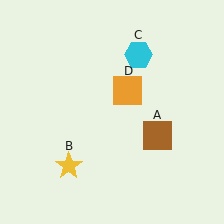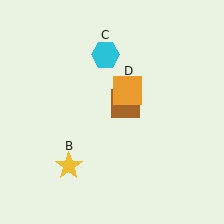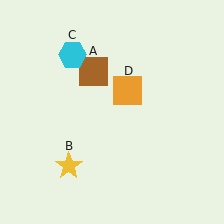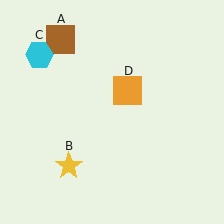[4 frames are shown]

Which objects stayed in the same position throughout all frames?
Yellow star (object B) and orange square (object D) remained stationary.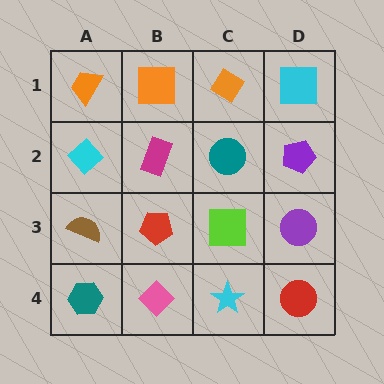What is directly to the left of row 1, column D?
An orange diamond.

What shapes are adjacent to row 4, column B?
A red pentagon (row 3, column B), a teal hexagon (row 4, column A), a cyan star (row 4, column C).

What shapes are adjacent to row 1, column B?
A magenta rectangle (row 2, column B), an orange trapezoid (row 1, column A), an orange diamond (row 1, column C).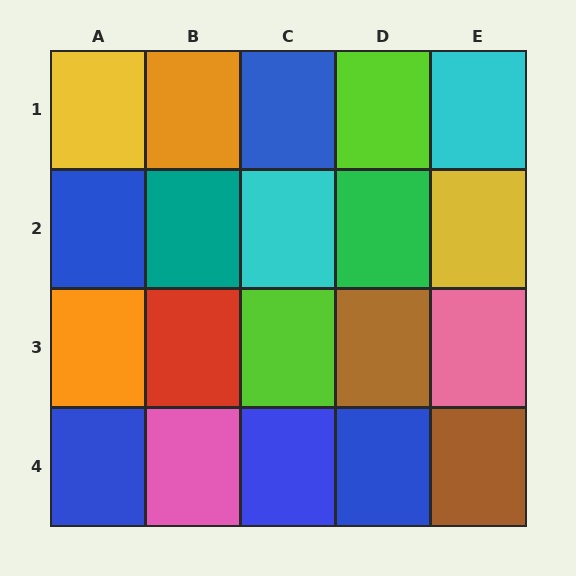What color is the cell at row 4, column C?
Blue.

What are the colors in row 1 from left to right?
Yellow, orange, blue, lime, cyan.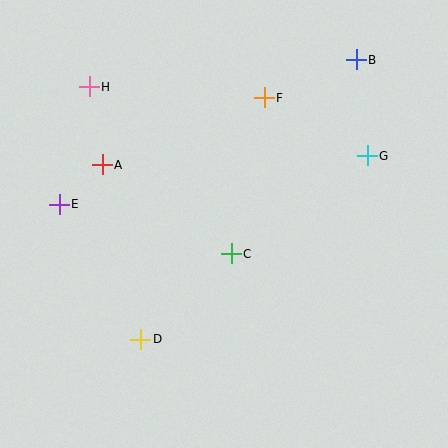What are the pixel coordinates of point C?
Point C is at (231, 254).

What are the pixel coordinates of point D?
Point D is at (141, 339).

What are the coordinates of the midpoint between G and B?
The midpoint between G and B is at (362, 108).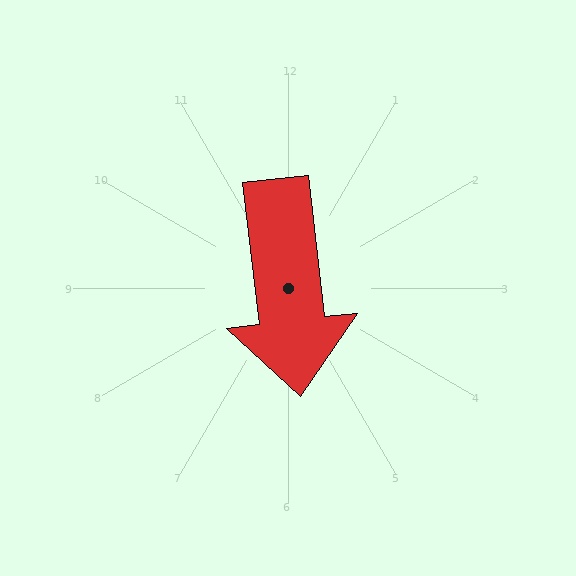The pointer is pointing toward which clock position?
Roughly 6 o'clock.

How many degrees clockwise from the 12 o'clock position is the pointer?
Approximately 173 degrees.